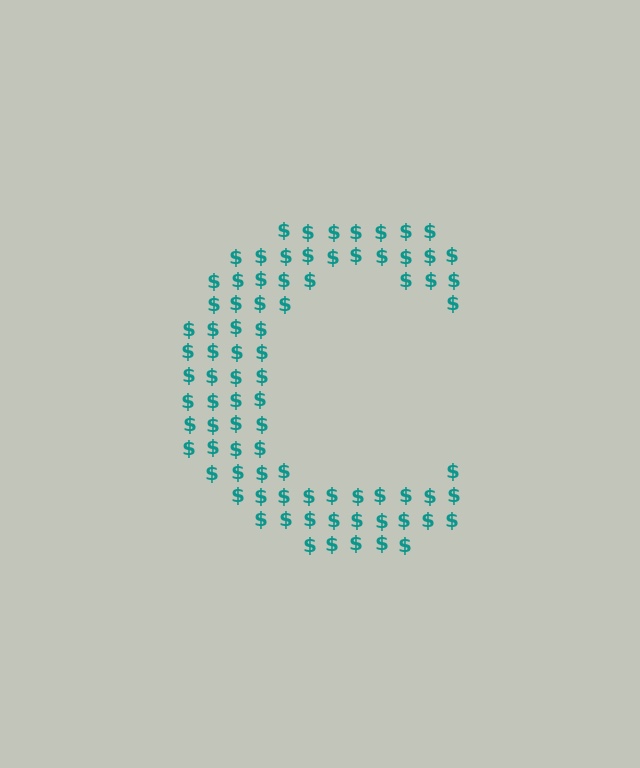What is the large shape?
The large shape is the letter C.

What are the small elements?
The small elements are dollar signs.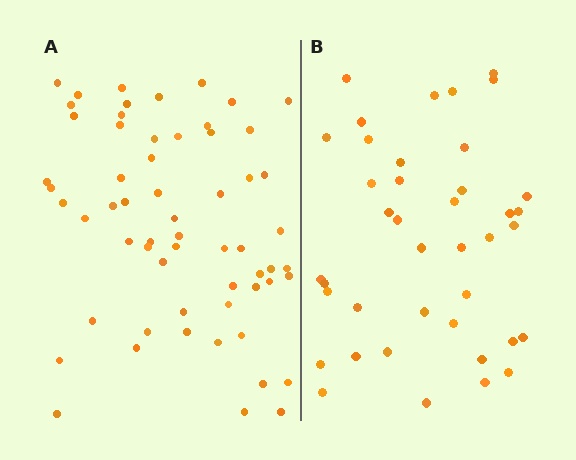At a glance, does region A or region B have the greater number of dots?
Region A (the left region) has more dots.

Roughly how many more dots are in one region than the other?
Region A has approximately 20 more dots than region B.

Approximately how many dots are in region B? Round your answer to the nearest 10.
About 40 dots.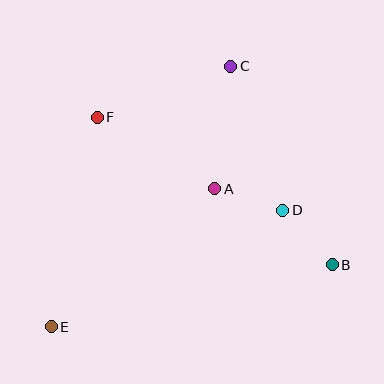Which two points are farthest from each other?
Points C and E are farthest from each other.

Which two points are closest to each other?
Points A and D are closest to each other.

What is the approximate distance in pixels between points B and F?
The distance between B and F is approximately 278 pixels.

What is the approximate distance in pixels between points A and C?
The distance between A and C is approximately 124 pixels.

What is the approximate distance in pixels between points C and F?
The distance between C and F is approximately 143 pixels.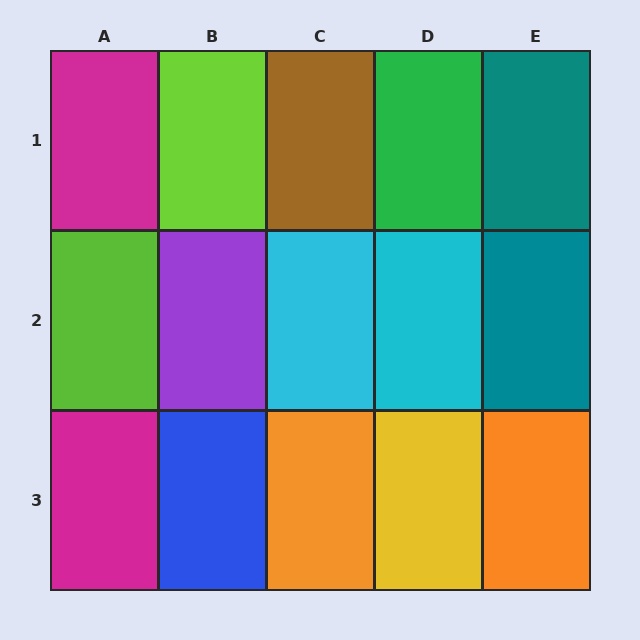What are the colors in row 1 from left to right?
Magenta, lime, brown, green, teal.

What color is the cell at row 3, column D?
Yellow.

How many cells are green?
1 cell is green.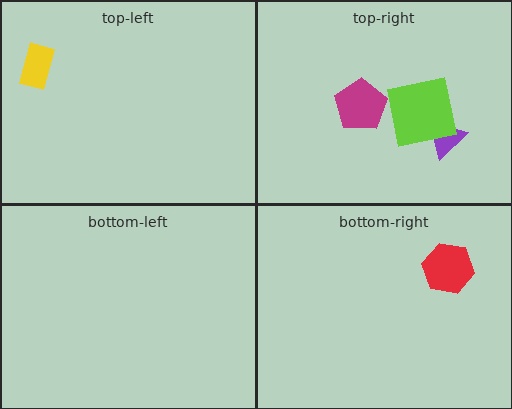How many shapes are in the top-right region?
3.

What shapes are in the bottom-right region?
The red hexagon.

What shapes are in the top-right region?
The magenta pentagon, the purple triangle, the lime square.